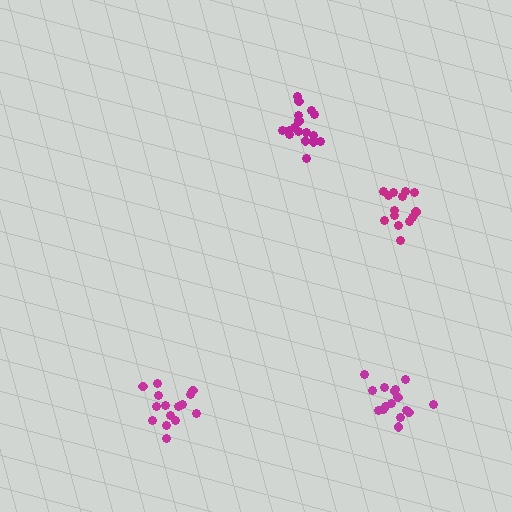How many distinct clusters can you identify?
There are 4 distinct clusters.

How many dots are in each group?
Group 1: 15 dots, Group 2: 14 dots, Group 3: 17 dots, Group 4: 16 dots (62 total).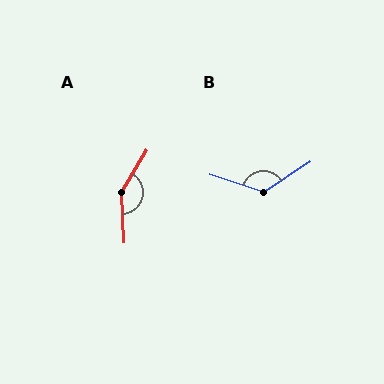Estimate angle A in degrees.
Approximately 146 degrees.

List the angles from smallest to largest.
B (129°), A (146°).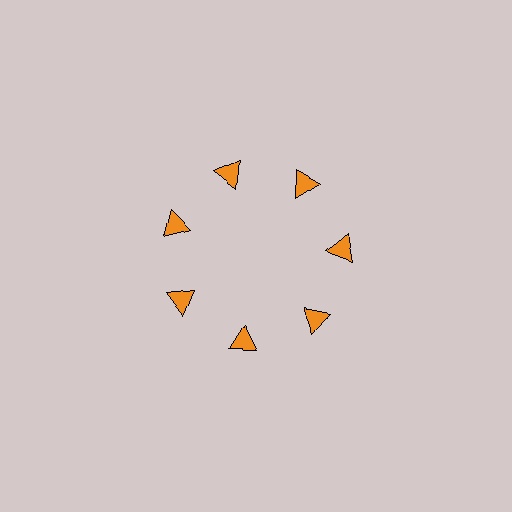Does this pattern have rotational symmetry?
Yes, this pattern has 7-fold rotational symmetry. It looks the same after rotating 51 degrees around the center.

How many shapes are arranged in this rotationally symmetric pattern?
There are 7 shapes, arranged in 7 groups of 1.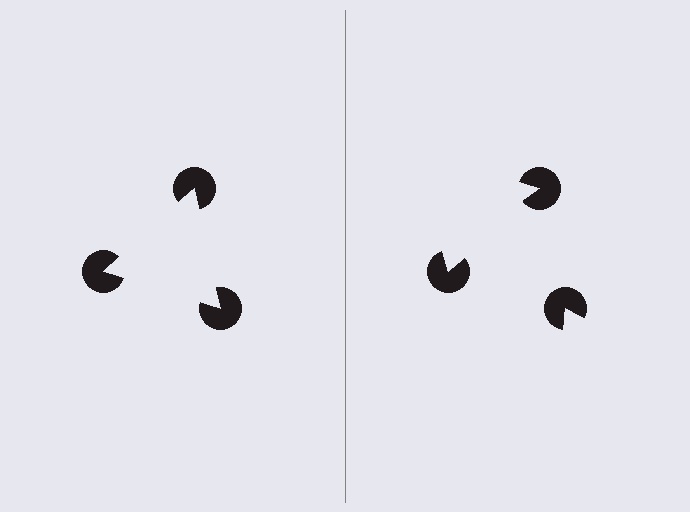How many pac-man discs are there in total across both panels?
6 — 3 on each side.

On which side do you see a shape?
An illusory triangle appears on the left side. On the right side the wedge cuts are rotated, so no coherent shape forms.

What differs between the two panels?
The pac-man discs are positioned identically on both sides; only the wedge orientations differ. On the left they align to a triangle; on the right they are misaligned.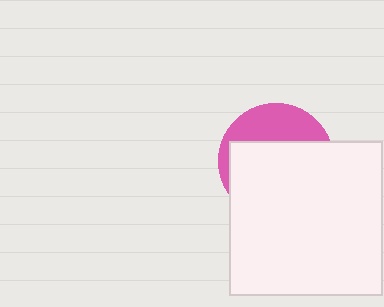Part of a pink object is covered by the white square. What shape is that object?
It is a circle.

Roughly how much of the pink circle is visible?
A small part of it is visible (roughly 33%).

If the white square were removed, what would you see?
You would see the complete pink circle.